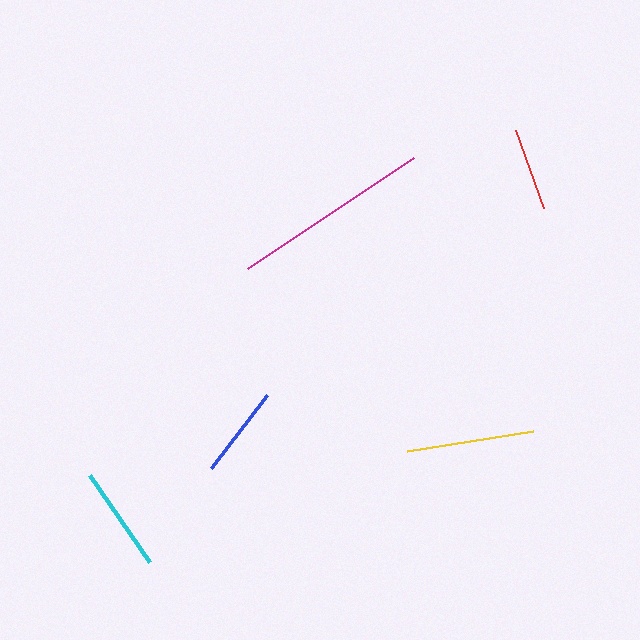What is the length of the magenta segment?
The magenta segment is approximately 200 pixels long.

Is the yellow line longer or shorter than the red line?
The yellow line is longer than the red line.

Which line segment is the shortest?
The red line is the shortest at approximately 83 pixels.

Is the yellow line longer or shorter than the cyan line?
The yellow line is longer than the cyan line.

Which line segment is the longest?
The magenta line is the longest at approximately 200 pixels.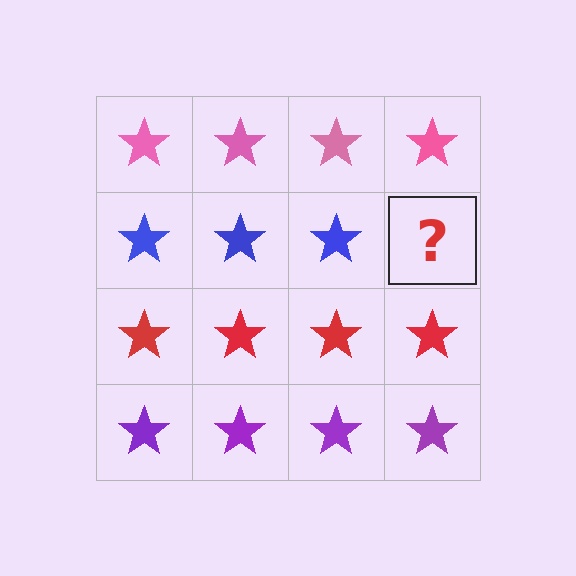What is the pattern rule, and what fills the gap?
The rule is that each row has a consistent color. The gap should be filled with a blue star.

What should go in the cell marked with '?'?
The missing cell should contain a blue star.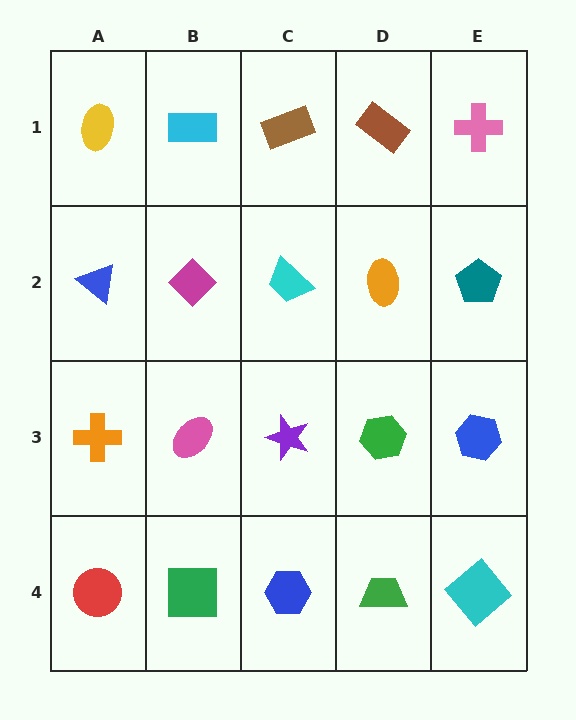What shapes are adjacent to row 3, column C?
A cyan trapezoid (row 2, column C), a blue hexagon (row 4, column C), a pink ellipse (row 3, column B), a green hexagon (row 3, column D).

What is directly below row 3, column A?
A red circle.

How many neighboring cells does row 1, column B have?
3.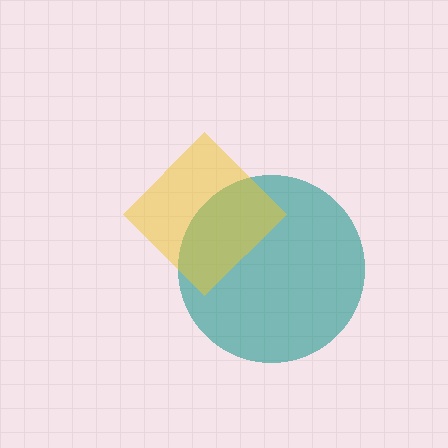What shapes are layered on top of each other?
The layered shapes are: a teal circle, a yellow diamond.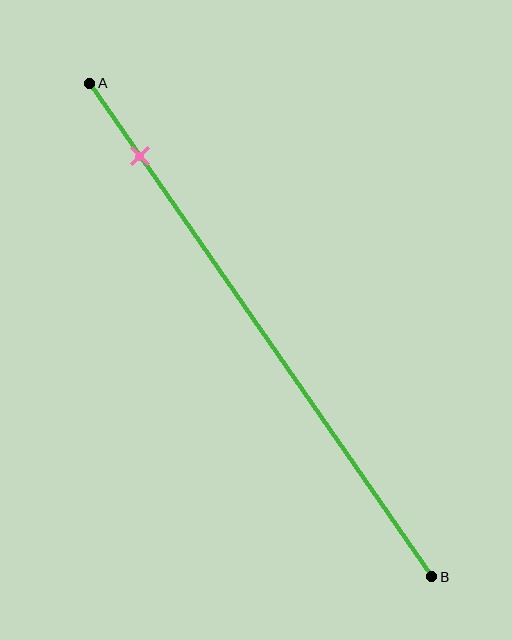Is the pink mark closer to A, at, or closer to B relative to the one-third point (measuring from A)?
The pink mark is closer to point A than the one-third point of segment AB.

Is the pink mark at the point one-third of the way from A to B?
No, the mark is at about 15% from A, not at the 33% one-third point.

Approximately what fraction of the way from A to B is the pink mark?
The pink mark is approximately 15% of the way from A to B.